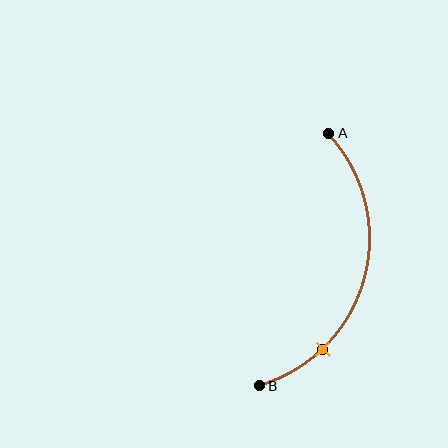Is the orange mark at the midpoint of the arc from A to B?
No. The orange mark lies on the arc but is closer to endpoint B. The arc midpoint would be at the point on the curve equidistant along the arc from both A and B.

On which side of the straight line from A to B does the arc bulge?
The arc bulges to the right of the straight line connecting A and B.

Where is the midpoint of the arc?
The arc midpoint is the point on the curve farthest from the straight line joining A and B. It sits to the right of that line.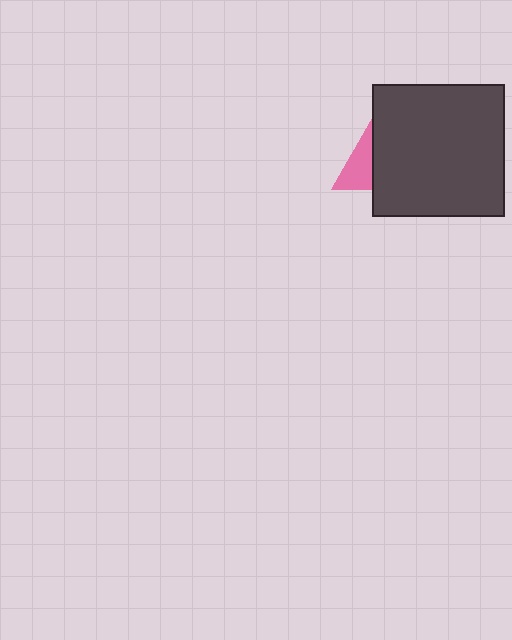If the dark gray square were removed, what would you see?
You would see the complete pink triangle.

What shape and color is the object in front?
The object in front is a dark gray square.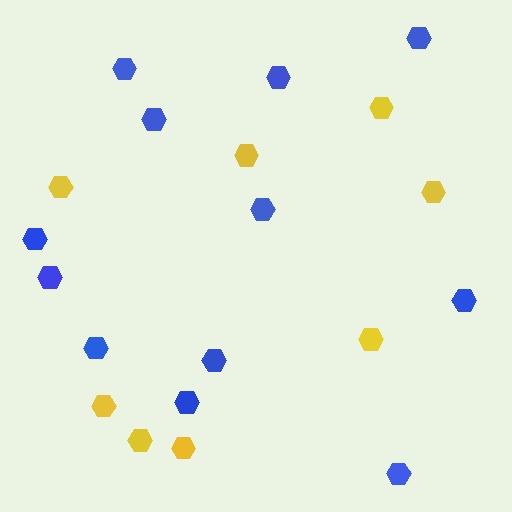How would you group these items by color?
There are 2 groups: one group of blue hexagons (12) and one group of yellow hexagons (8).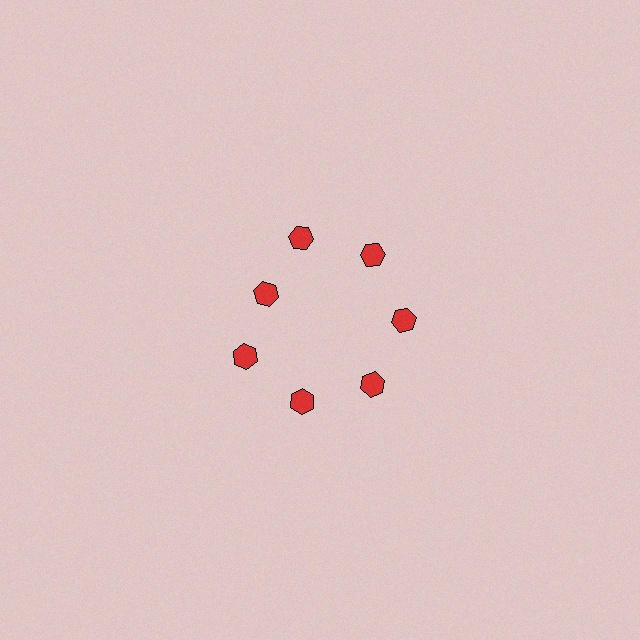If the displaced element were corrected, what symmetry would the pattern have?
It would have 7-fold rotational symmetry — the pattern would map onto itself every 51 degrees.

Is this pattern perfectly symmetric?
No. The 7 red hexagons are arranged in a ring, but one element near the 10 o'clock position is pulled inward toward the center, breaking the 7-fold rotational symmetry.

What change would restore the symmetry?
The symmetry would be restored by moving it outward, back onto the ring so that all 7 hexagons sit at equal angles and equal distance from the center.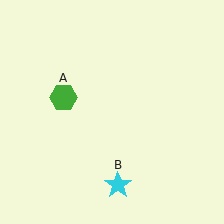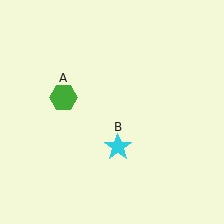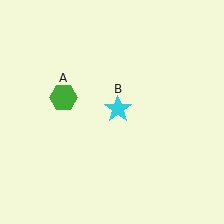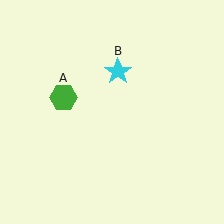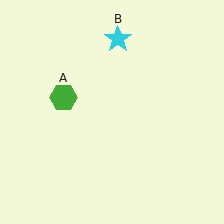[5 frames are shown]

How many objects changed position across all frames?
1 object changed position: cyan star (object B).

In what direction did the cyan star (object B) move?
The cyan star (object B) moved up.